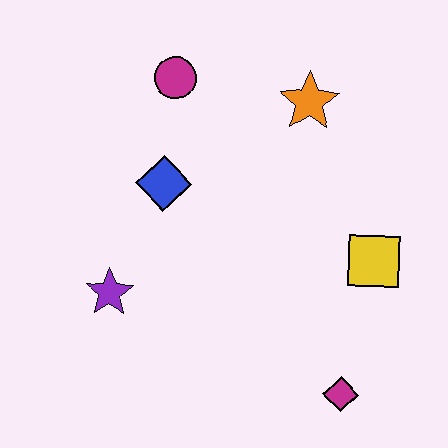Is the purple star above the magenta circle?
No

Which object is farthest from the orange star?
The magenta diamond is farthest from the orange star.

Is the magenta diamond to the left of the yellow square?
Yes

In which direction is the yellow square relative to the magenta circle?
The yellow square is to the right of the magenta circle.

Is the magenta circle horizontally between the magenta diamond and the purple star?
Yes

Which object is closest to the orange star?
The magenta circle is closest to the orange star.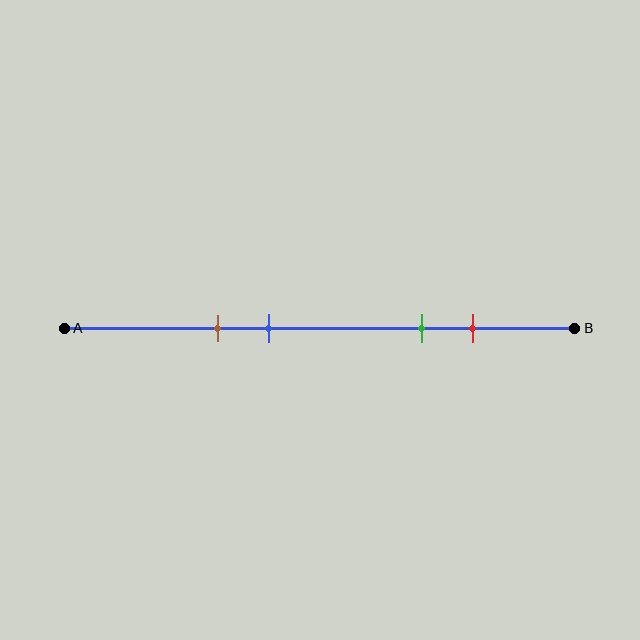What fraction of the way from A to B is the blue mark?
The blue mark is approximately 40% (0.4) of the way from A to B.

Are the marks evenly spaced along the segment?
No, the marks are not evenly spaced.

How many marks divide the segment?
There are 4 marks dividing the segment.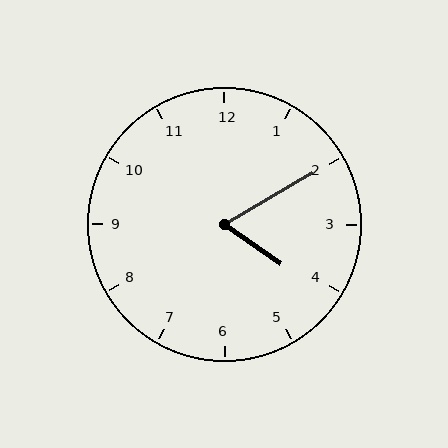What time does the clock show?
4:10.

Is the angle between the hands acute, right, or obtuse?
It is acute.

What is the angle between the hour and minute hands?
Approximately 65 degrees.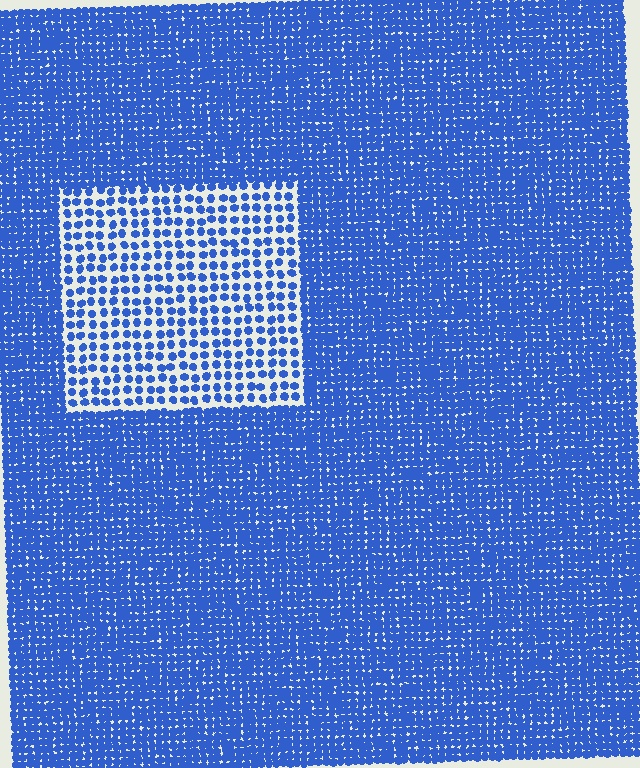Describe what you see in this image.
The image contains small blue elements arranged at two different densities. A rectangle-shaped region is visible where the elements are less densely packed than the surrounding area.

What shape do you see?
I see a rectangle.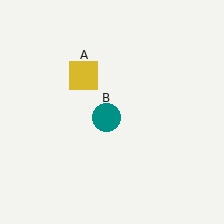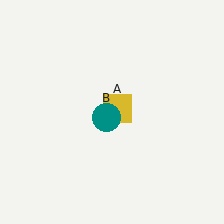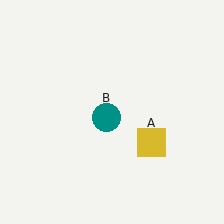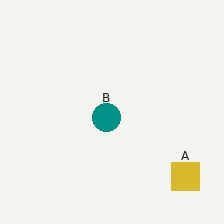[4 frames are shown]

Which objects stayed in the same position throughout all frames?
Teal circle (object B) remained stationary.